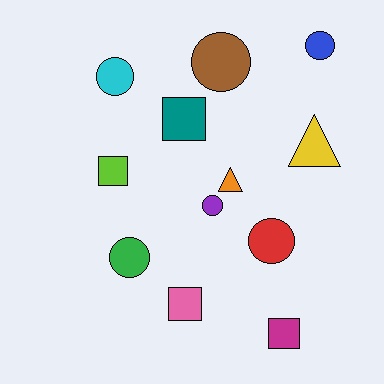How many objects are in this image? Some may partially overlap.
There are 12 objects.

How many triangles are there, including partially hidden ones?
There are 2 triangles.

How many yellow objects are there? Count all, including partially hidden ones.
There is 1 yellow object.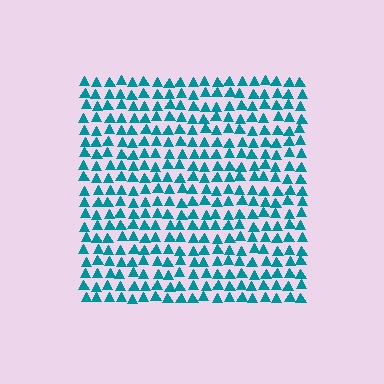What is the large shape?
The large shape is a square.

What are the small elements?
The small elements are triangles.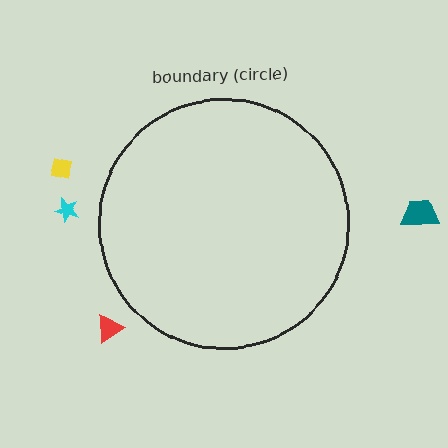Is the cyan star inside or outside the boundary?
Outside.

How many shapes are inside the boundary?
0 inside, 4 outside.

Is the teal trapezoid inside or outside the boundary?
Outside.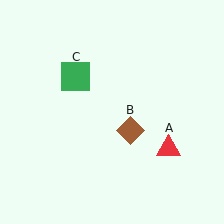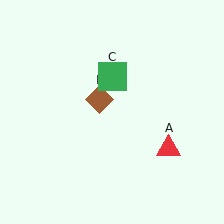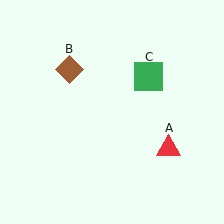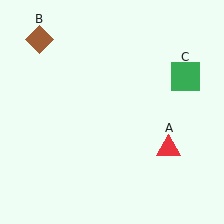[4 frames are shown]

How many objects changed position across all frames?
2 objects changed position: brown diamond (object B), green square (object C).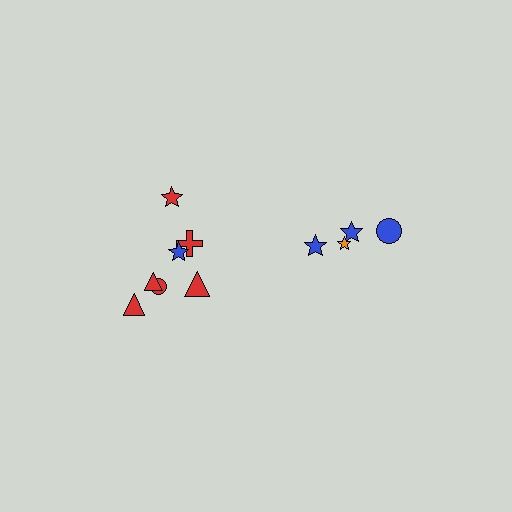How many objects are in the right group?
There are 4 objects.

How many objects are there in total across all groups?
There are 11 objects.